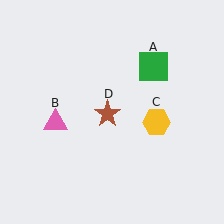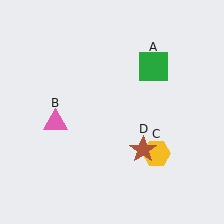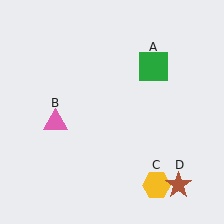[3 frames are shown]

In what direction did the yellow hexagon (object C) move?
The yellow hexagon (object C) moved down.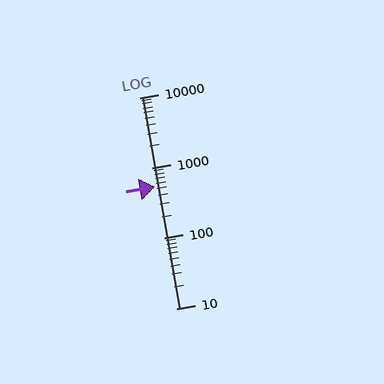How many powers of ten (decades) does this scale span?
The scale spans 3 decades, from 10 to 10000.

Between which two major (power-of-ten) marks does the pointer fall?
The pointer is between 100 and 1000.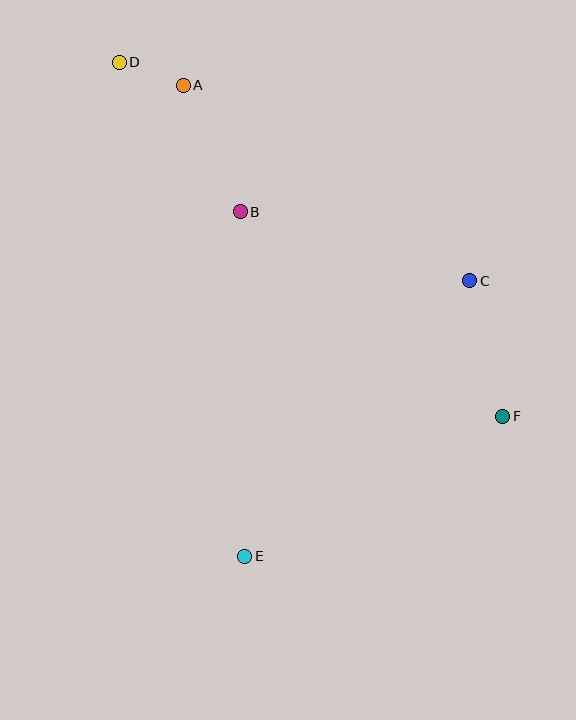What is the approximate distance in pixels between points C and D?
The distance between C and D is approximately 413 pixels.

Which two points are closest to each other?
Points A and D are closest to each other.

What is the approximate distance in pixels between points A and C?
The distance between A and C is approximately 347 pixels.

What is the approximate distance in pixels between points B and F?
The distance between B and F is approximately 333 pixels.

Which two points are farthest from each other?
Points D and F are farthest from each other.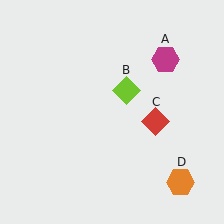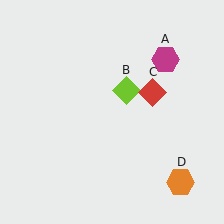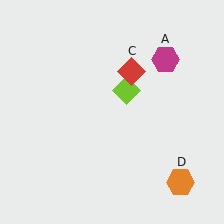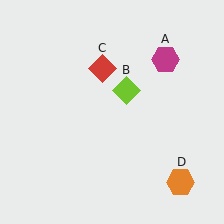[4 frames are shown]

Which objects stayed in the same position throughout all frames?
Magenta hexagon (object A) and lime diamond (object B) and orange hexagon (object D) remained stationary.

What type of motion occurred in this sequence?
The red diamond (object C) rotated counterclockwise around the center of the scene.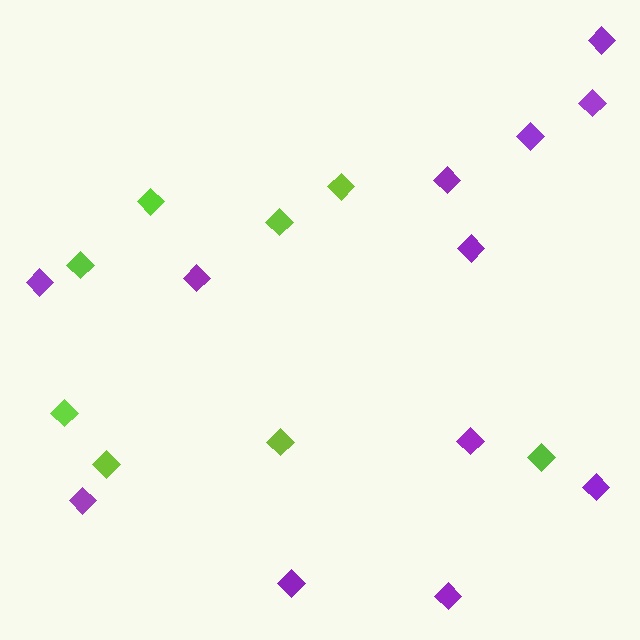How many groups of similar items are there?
There are 2 groups: one group of purple diamonds (12) and one group of lime diamonds (8).